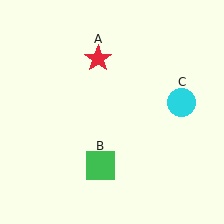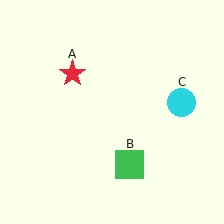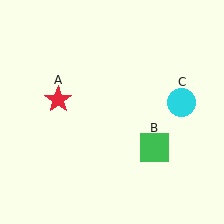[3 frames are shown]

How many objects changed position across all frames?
2 objects changed position: red star (object A), green square (object B).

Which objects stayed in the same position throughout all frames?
Cyan circle (object C) remained stationary.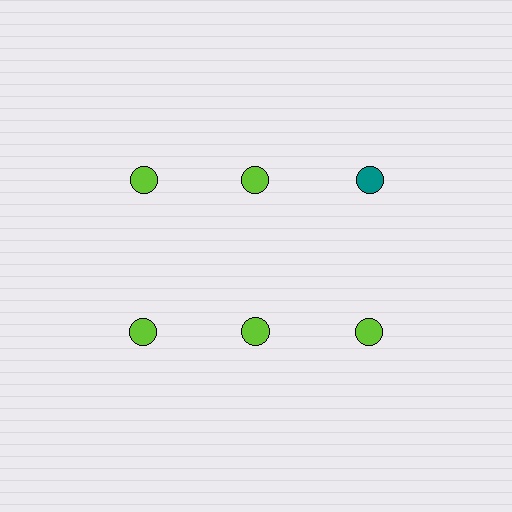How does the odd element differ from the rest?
It has a different color: teal instead of lime.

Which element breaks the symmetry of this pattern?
The teal circle in the top row, center column breaks the symmetry. All other shapes are lime circles.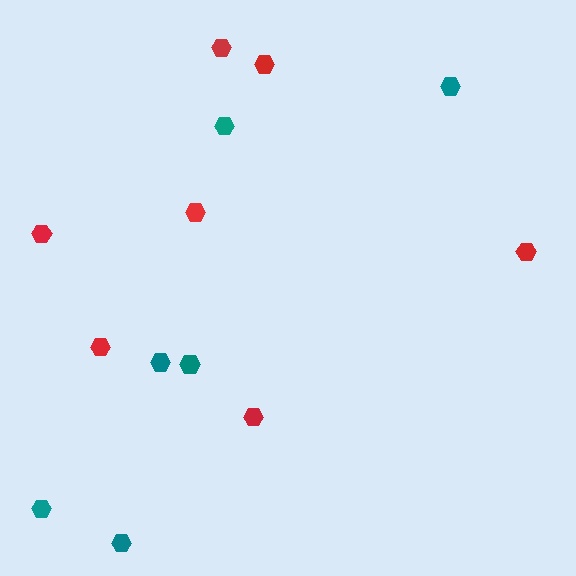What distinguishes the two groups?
There are 2 groups: one group of teal hexagons (6) and one group of red hexagons (7).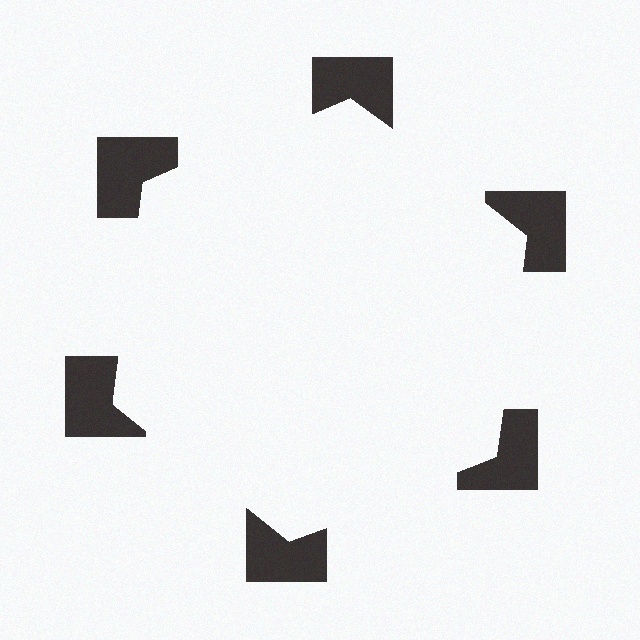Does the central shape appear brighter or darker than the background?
It typically appears slightly brighter than the background, even though no actual brightness change is drawn.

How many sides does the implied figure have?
6 sides.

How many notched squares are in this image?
There are 6 — one at each vertex of the illusory hexagon.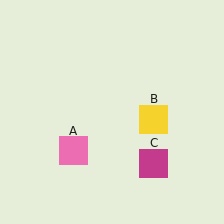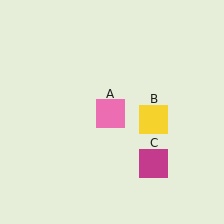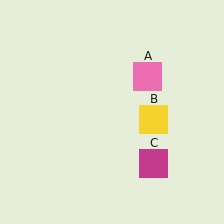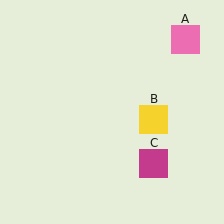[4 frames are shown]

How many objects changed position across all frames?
1 object changed position: pink square (object A).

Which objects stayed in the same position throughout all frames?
Yellow square (object B) and magenta square (object C) remained stationary.